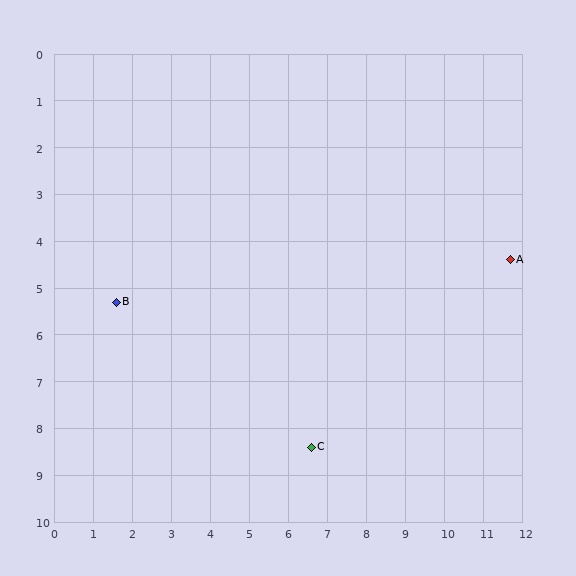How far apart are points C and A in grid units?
Points C and A are about 6.5 grid units apart.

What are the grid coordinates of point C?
Point C is at approximately (6.6, 8.4).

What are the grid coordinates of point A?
Point A is at approximately (11.7, 4.4).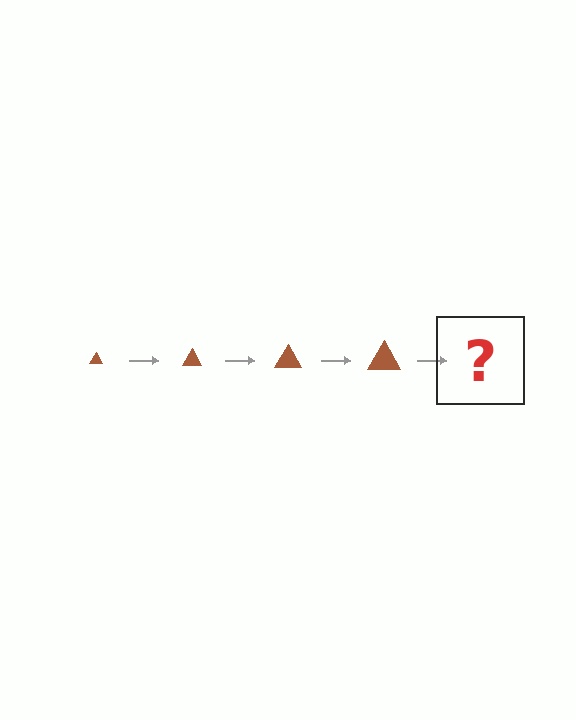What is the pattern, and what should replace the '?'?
The pattern is that the triangle gets progressively larger each step. The '?' should be a brown triangle, larger than the previous one.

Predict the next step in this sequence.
The next step is a brown triangle, larger than the previous one.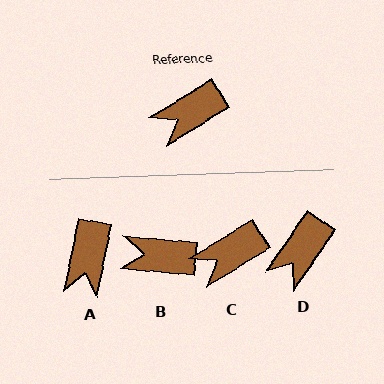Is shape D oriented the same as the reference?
No, it is off by about 24 degrees.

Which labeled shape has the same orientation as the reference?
C.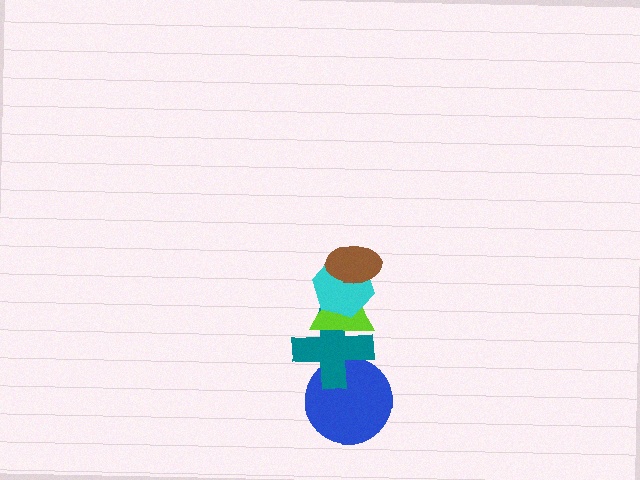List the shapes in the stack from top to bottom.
From top to bottom: the brown ellipse, the cyan hexagon, the lime triangle, the teal cross, the blue circle.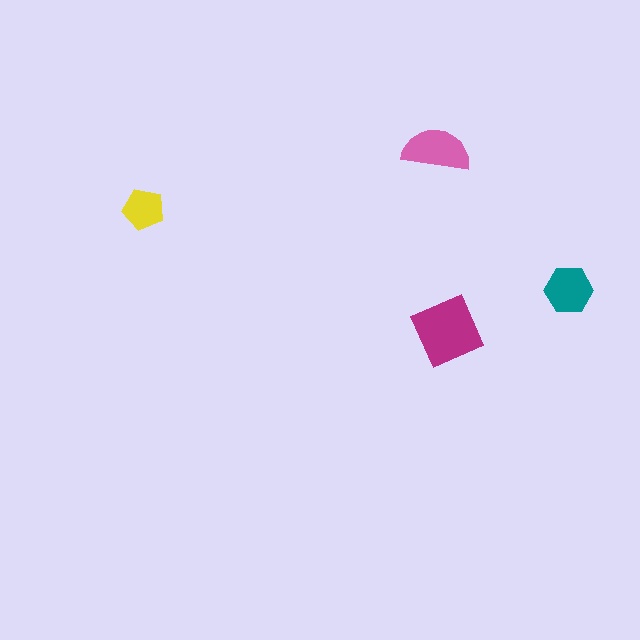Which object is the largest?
The magenta diamond.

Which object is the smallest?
The yellow pentagon.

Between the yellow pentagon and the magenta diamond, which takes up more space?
The magenta diamond.